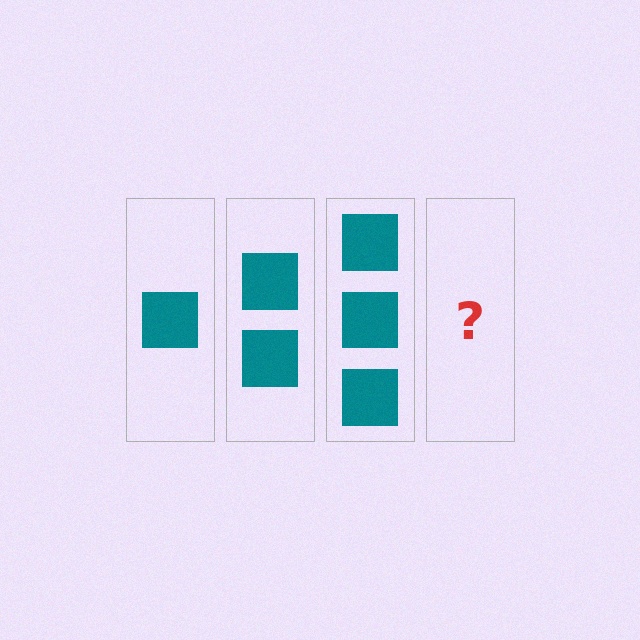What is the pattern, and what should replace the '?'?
The pattern is that each step adds one more square. The '?' should be 4 squares.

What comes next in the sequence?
The next element should be 4 squares.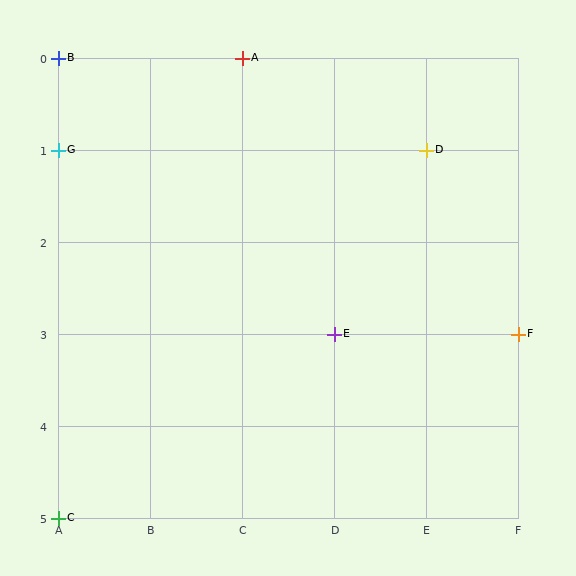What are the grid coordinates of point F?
Point F is at grid coordinates (F, 3).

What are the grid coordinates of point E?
Point E is at grid coordinates (D, 3).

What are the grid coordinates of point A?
Point A is at grid coordinates (C, 0).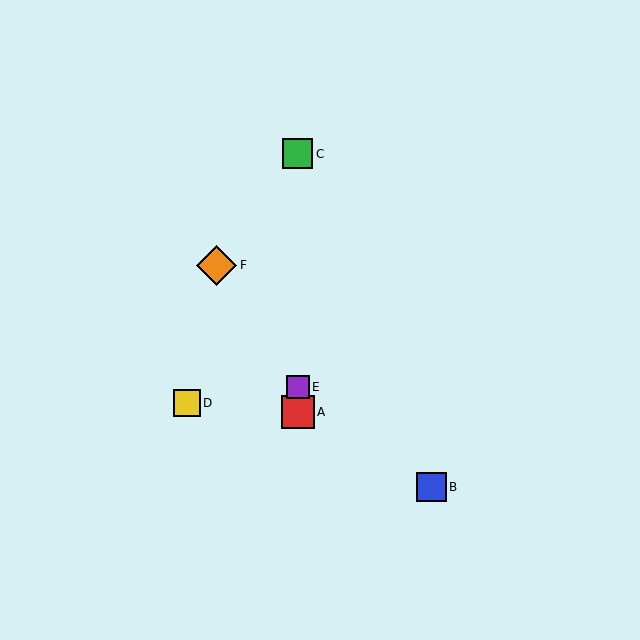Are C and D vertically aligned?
No, C is at x≈298 and D is at x≈187.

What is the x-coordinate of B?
Object B is at x≈432.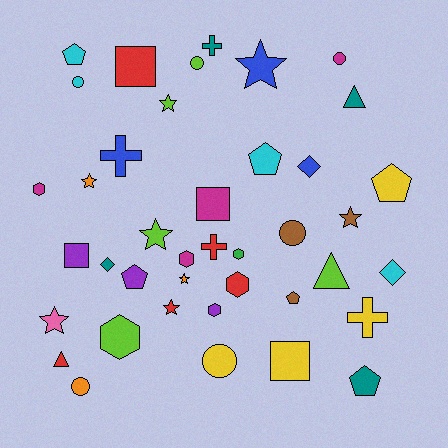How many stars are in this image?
There are 8 stars.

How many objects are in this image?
There are 40 objects.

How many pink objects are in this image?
There is 1 pink object.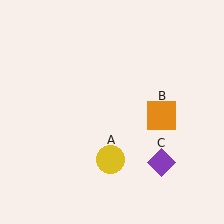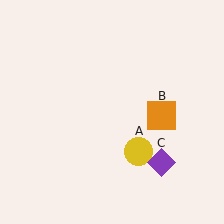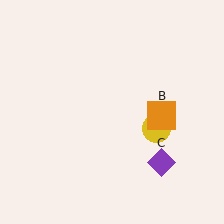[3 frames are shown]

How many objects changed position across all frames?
1 object changed position: yellow circle (object A).